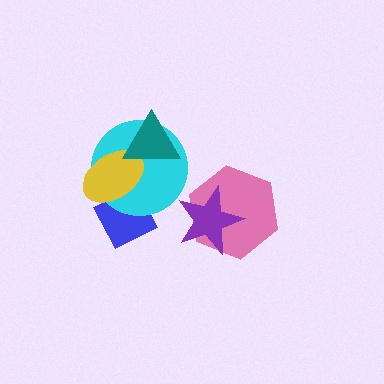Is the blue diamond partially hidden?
Yes, it is partially covered by another shape.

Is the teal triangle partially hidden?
No, no other shape covers it.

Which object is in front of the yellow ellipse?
The teal triangle is in front of the yellow ellipse.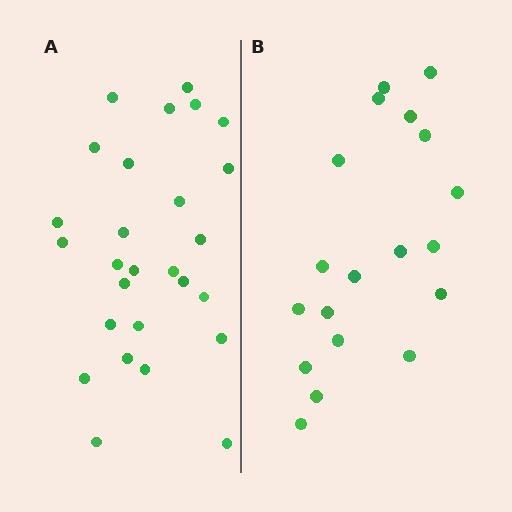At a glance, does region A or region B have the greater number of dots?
Region A (the left region) has more dots.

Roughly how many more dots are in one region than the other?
Region A has roughly 8 or so more dots than region B.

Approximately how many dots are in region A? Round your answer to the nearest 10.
About 30 dots. (The exact count is 27, which rounds to 30.)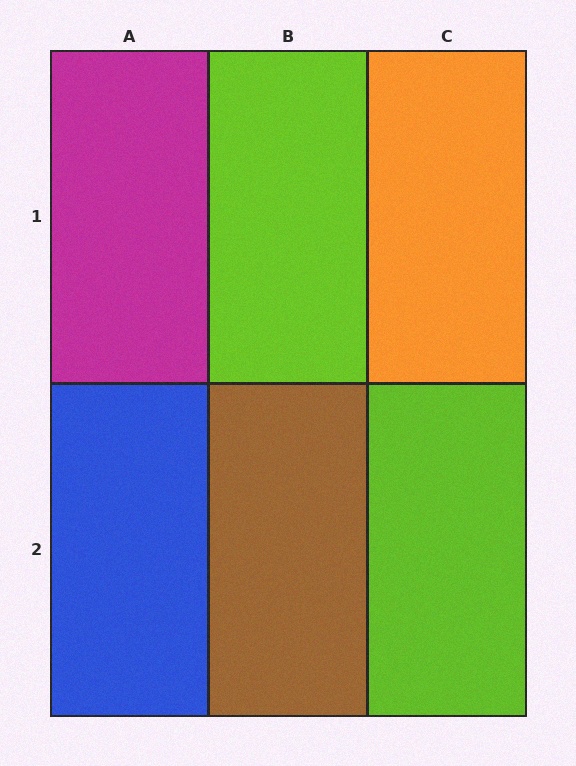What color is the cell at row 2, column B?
Brown.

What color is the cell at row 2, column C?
Lime.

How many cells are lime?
2 cells are lime.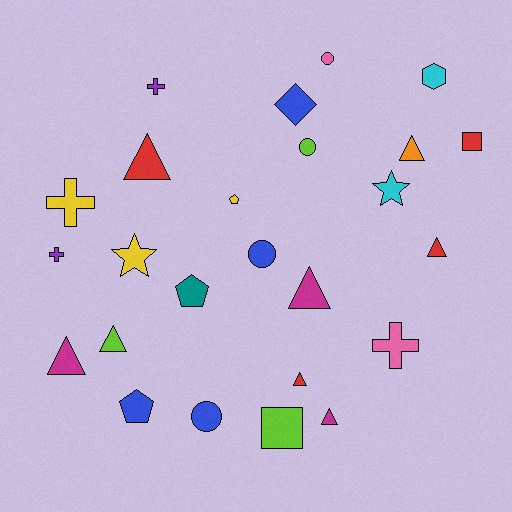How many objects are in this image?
There are 25 objects.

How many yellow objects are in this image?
There are 3 yellow objects.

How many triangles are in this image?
There are 8 triangles.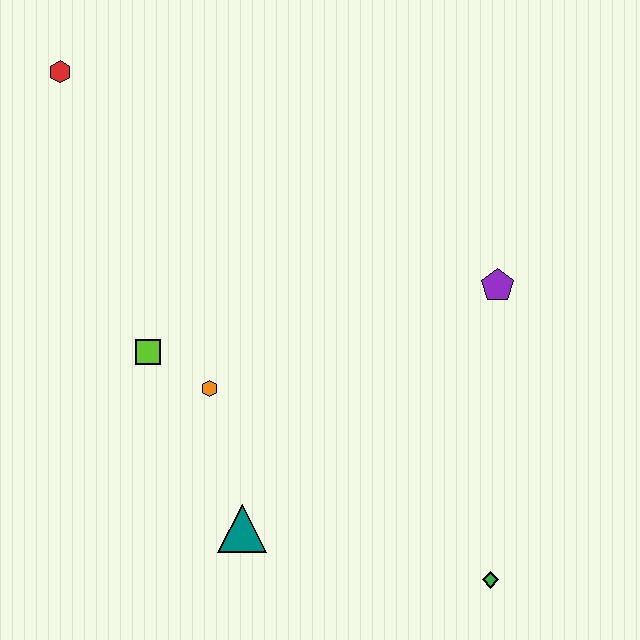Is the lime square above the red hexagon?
No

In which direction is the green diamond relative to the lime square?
The green diamond is to the right of the lime square.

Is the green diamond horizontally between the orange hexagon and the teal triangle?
No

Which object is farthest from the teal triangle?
The red hexagon is farthest from the teal triangle.